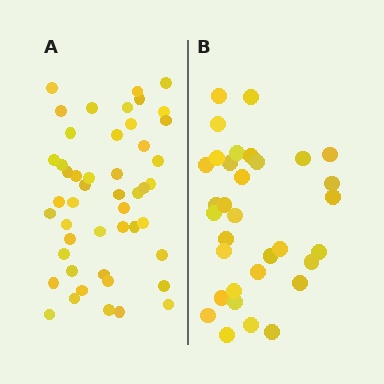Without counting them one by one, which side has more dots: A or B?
Region A (the left region) has more dots.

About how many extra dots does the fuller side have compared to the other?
Region A has approximately 15 more dots than region B.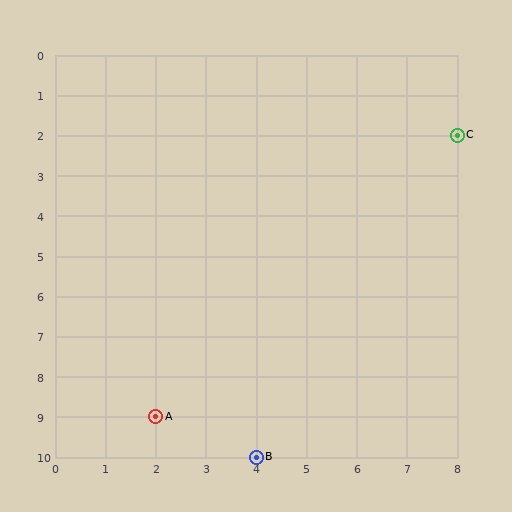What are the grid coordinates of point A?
Point A is at grid coordinates (2, 9).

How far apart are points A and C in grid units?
Points A and C are 6 columns and 7 rows apart (about 9.2 grid units diagonally).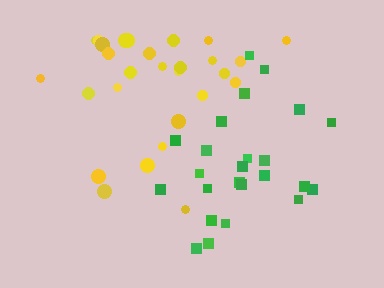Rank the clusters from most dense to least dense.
green, yellow.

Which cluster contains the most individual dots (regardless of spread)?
Yellow (28).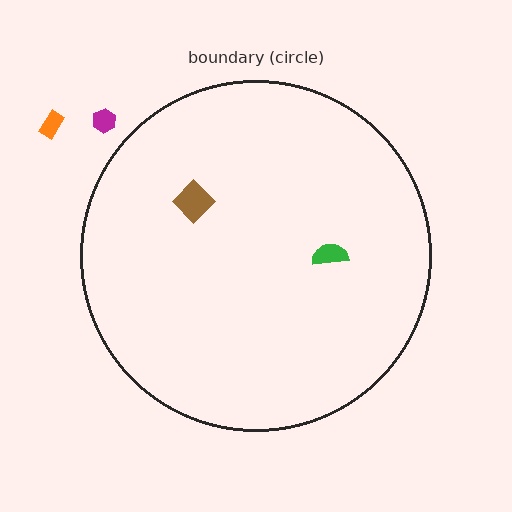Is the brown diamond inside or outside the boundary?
Inside.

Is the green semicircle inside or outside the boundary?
Inside.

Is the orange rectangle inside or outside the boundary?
Outside.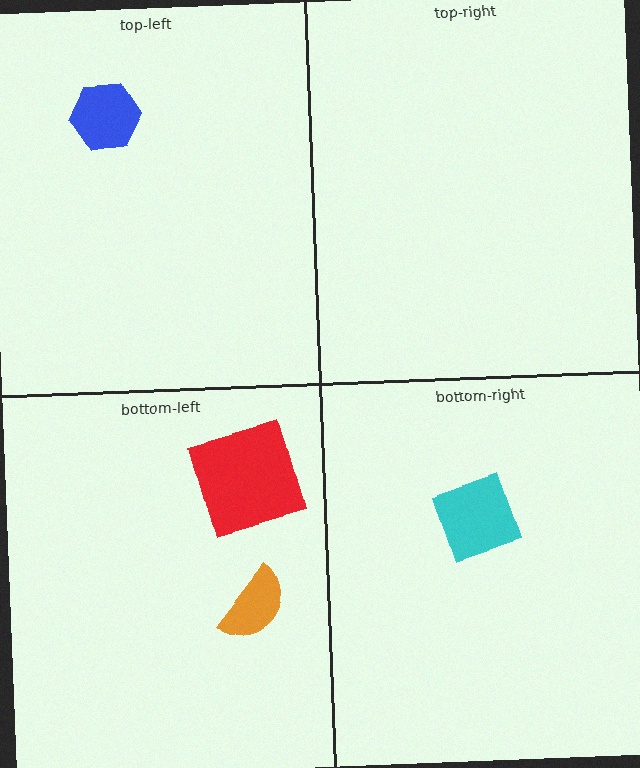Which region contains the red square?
The bottom-left region.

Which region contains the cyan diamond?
The bottom-right region.